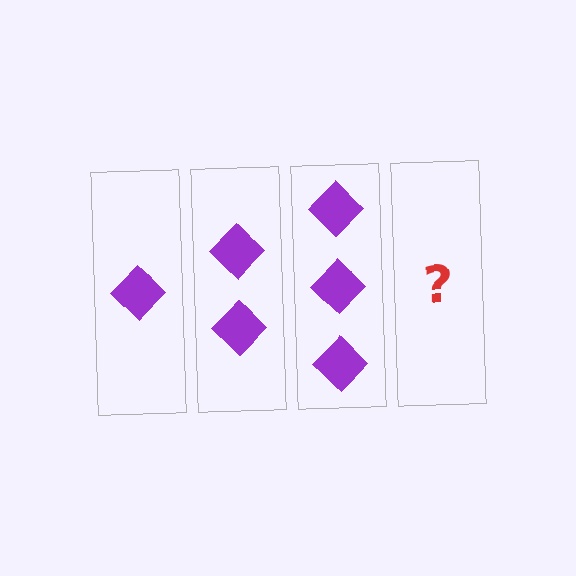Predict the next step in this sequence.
The next step is 4 diamonds.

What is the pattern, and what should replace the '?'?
The pattern is that each step adds one more diamond. The '?' should be 4 diamonds.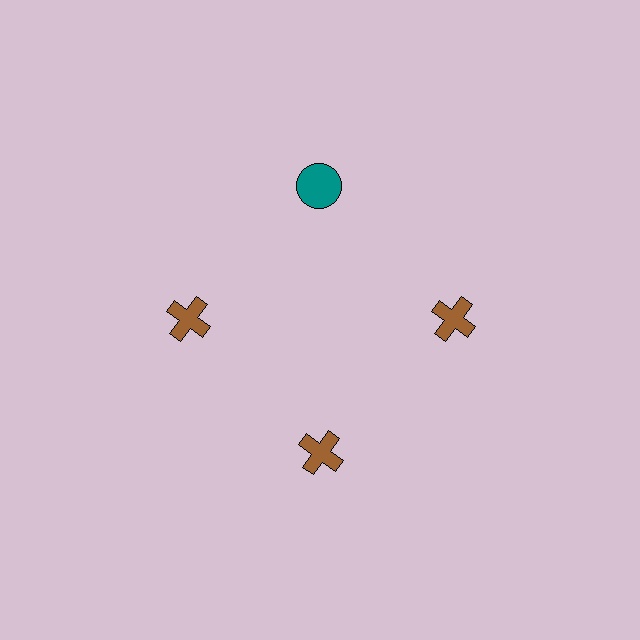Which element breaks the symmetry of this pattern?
The teal circle at roughly the 12 o'clock position breaks the symmetry. All other shapes are brown crosses.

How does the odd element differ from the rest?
It differs in both color (teal instead of brown) and shape (circle instead of cross).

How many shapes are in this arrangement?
There are 4 shapes arranged in a ring pattern.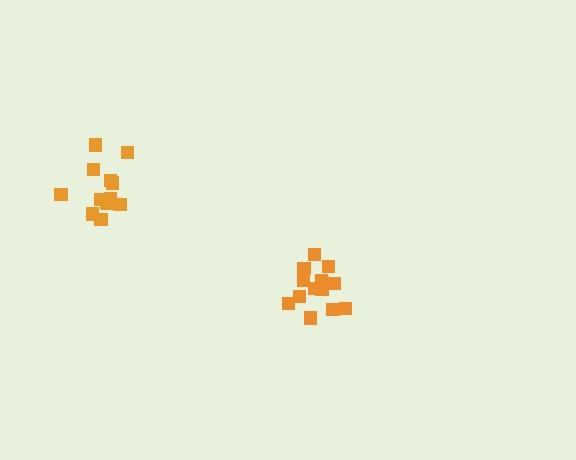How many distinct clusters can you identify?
There are 2 distinct clusters.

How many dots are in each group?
Group 1: 12 dots, Group 2: 13 dots (25 total).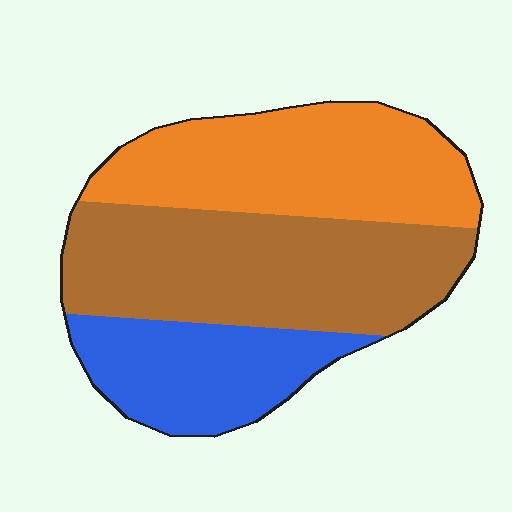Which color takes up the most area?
Brown, at roughly 40%.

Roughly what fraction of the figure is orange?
Orange covers about 35% of the figure.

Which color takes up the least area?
Blue, at roughly 25%.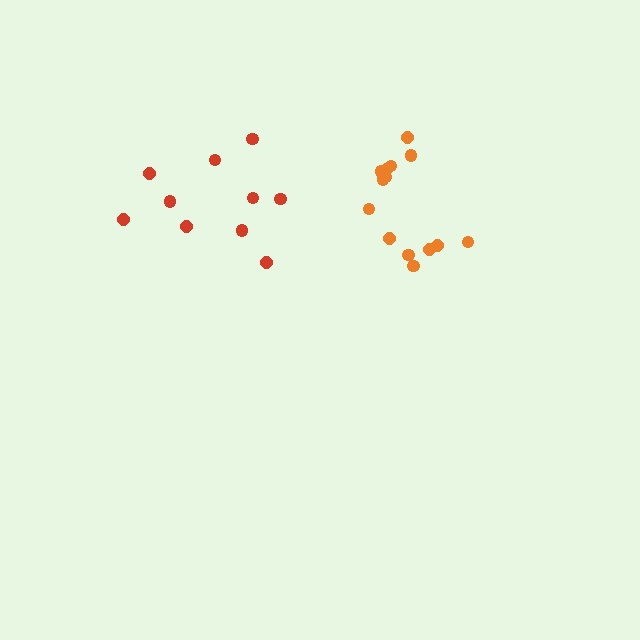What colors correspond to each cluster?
The clusters are colored: orange, red.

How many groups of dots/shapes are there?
There are 2 groups.